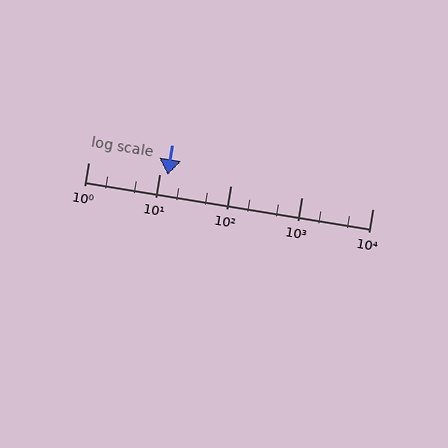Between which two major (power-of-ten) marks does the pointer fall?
The pointer is between 10 and 100.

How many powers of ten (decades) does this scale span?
The scale spans 4 decades, from 1 to 10000.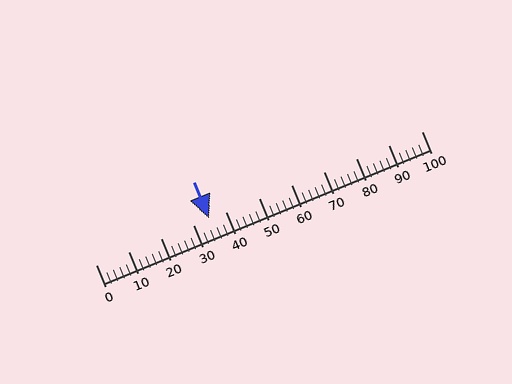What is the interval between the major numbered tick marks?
The major tick marks are spaced 10 units apart.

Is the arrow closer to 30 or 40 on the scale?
The arrow is closer to 30.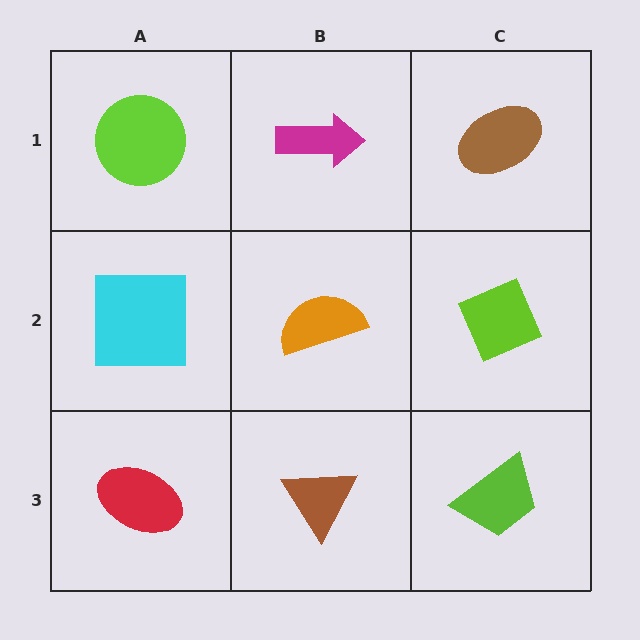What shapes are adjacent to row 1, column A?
A cyan square (row 2, column A), a magenta arrow (row 1, column B).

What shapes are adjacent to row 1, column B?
An orange semicircle (row 2, column B), a lime circle (row 1, column A), a brown ellipse (row 1, column C).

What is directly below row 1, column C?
A lime diamond.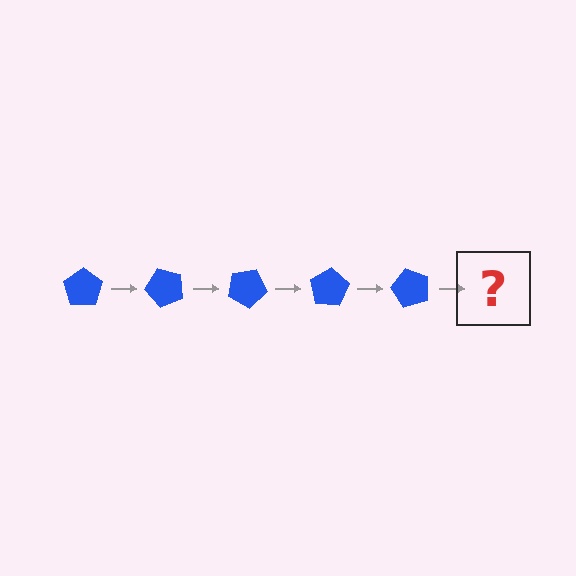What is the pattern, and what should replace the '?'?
The pattern is that the pentagon rotates 50 degrees each step. The '?' should be a blue pentagon rotated 250 degrees.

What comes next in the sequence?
The next element should be a blue pentagon rotated 250 degrees.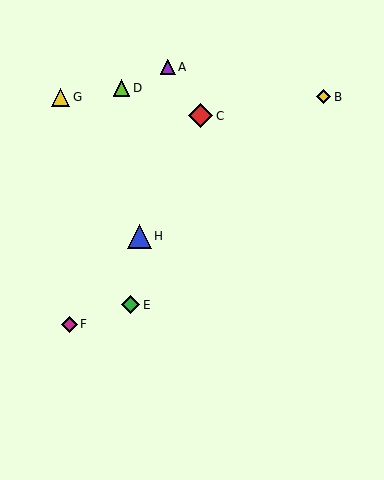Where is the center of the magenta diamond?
The center of the magenta diamond is at (69, 324).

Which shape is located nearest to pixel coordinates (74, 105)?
The yellow triangle (labeled G) at (61, 97) is nearest to that location.